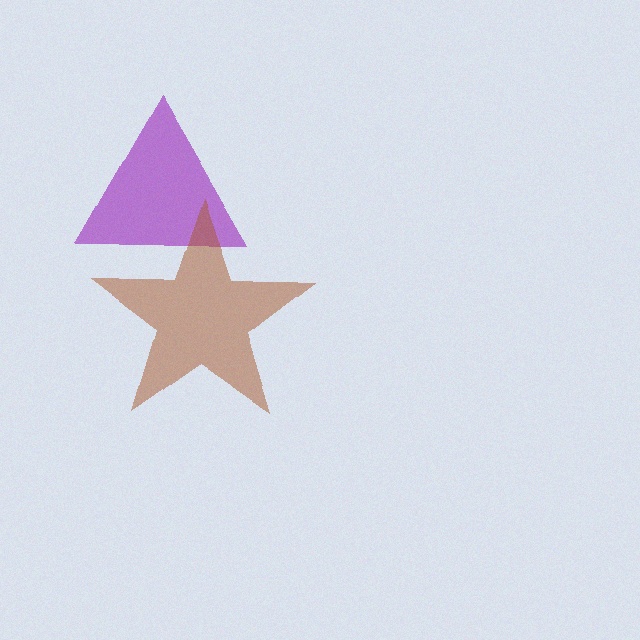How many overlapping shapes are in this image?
There are 2 overlapping shapes in the image.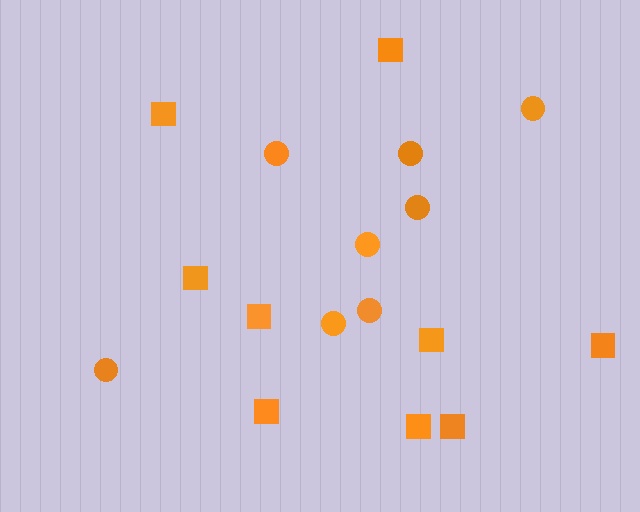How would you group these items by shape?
There are 2 groups: one group of circles (8) and one group of squares (9).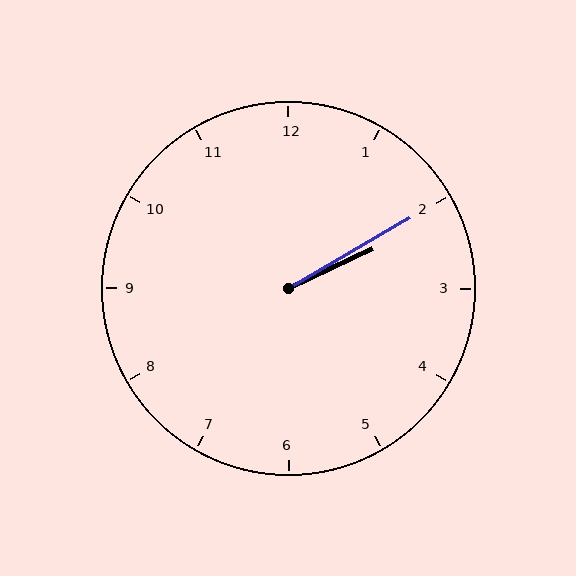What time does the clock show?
2:10.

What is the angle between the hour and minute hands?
Approximately 5 degrees.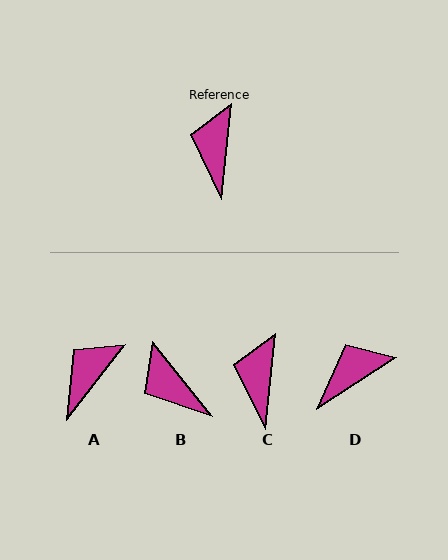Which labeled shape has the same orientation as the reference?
C.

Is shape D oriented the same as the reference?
No, it is off by about 51 degrees.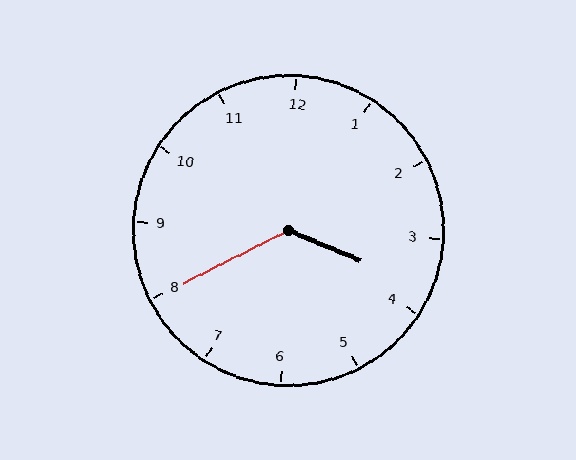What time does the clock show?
3:40.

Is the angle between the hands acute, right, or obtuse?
It is obtuse.